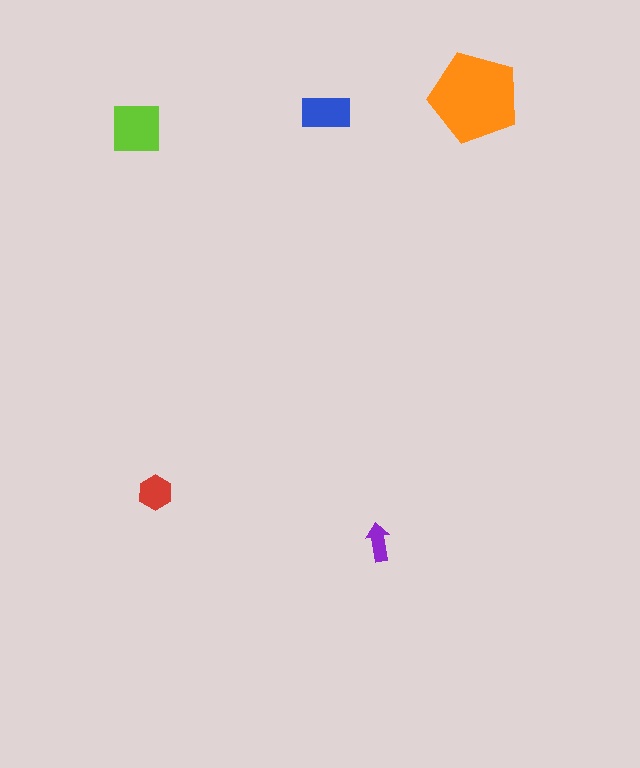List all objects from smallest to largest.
The purple arrow, the red hexagon, the blue rectangle, the lime square, the orange pentagon.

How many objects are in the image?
There are 5 objects in the image.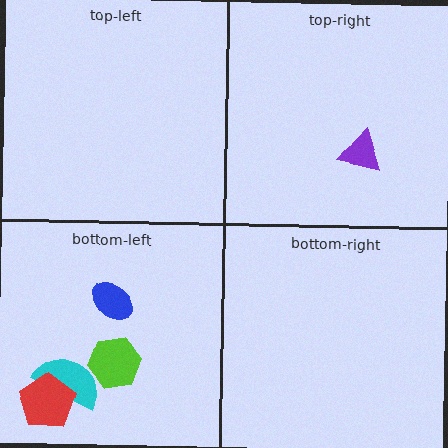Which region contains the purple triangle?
The top-right region.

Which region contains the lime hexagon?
The bottom-left region.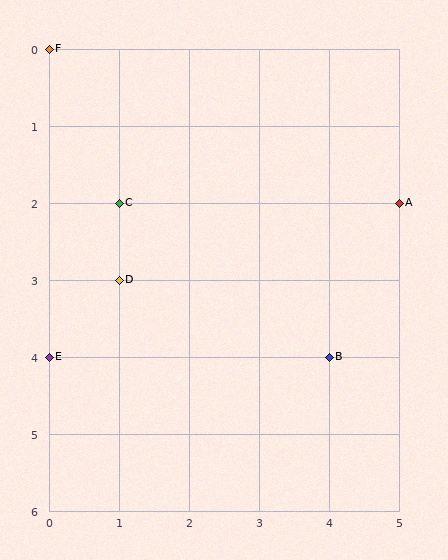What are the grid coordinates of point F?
Point F is at grid coordinates (0, 0).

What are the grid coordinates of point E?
Point E is at grid coordinates (0, 4).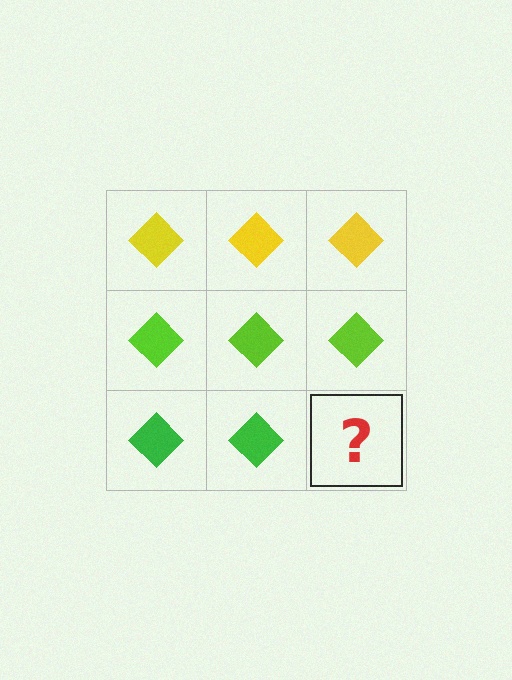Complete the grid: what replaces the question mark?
The question mark should be replaced with a green diamond.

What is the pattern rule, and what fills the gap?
The rule is that each row has a consistent color. The gap should be filled with a green diamond.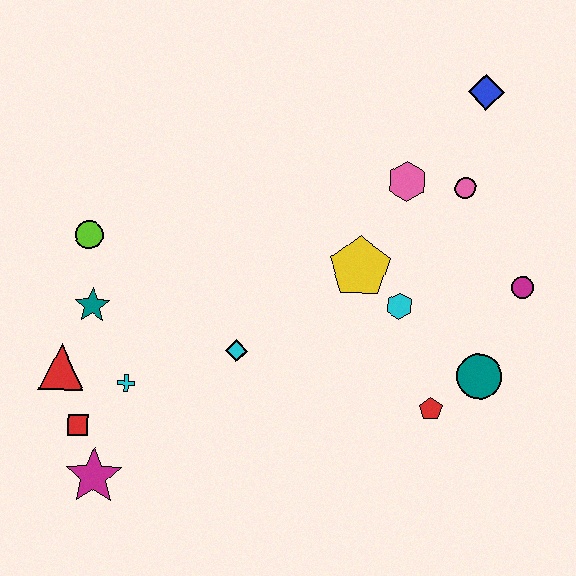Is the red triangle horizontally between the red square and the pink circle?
No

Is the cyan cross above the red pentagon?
Yes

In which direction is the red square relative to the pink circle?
The red square is to the left of the pink circle.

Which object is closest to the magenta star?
The red square is closest to the magenta star.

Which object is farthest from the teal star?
The blue diamond is farthest from the teal star.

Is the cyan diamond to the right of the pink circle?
No